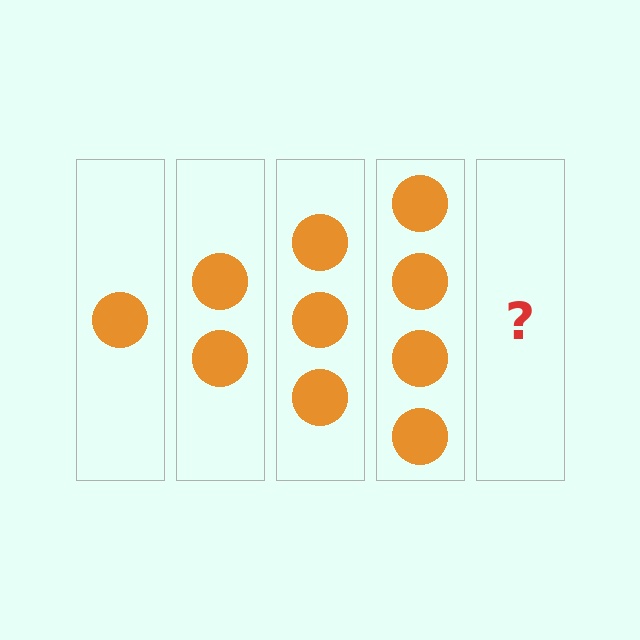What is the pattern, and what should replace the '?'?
The pattern is that each step adds one more circle. The '?' should be 5 circles.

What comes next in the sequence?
The next element should be 5 circles.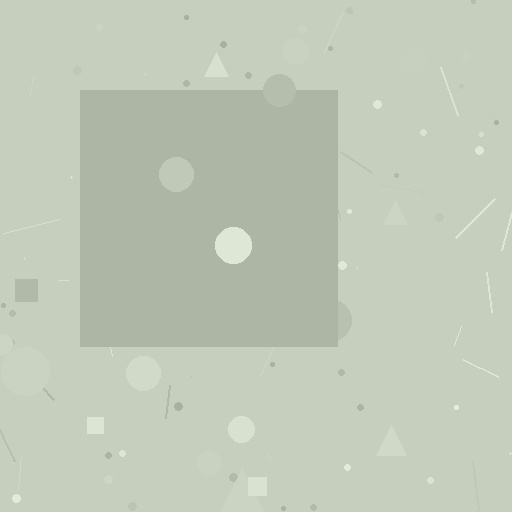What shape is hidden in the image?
A square is hidden in the image.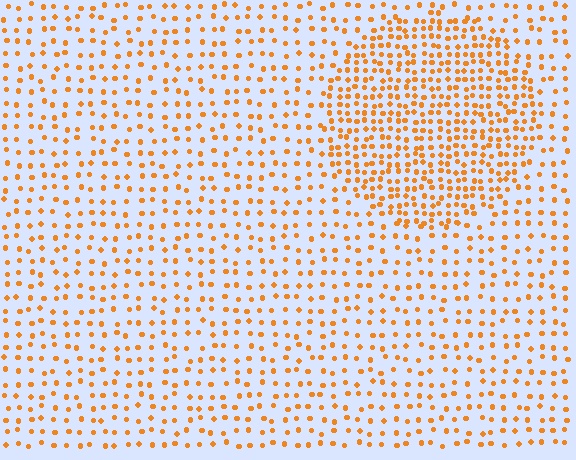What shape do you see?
I see a circle.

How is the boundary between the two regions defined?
The boundary is defined by a change in element density (approximately 2.1x ratio). All elements are the same color, size, and shape.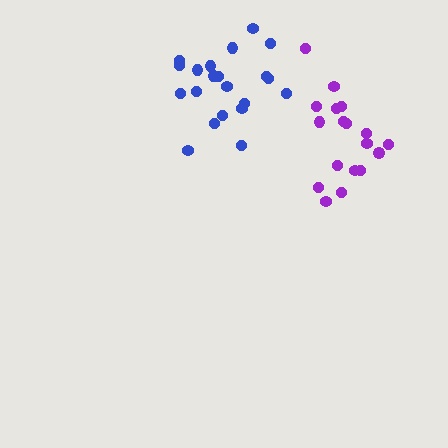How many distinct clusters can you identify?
There are 2 distinct clusters.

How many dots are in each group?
Group 1: 18 dots, Group 2: 21 dots (39 total).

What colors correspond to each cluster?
The clusters are colored: purple, blue.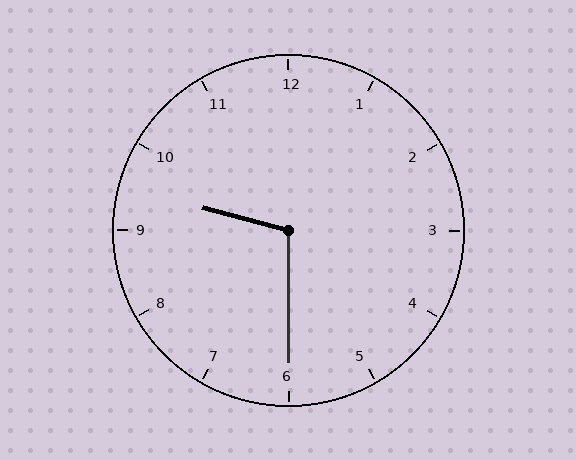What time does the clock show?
9:30.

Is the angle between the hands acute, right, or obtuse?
It is obtuse.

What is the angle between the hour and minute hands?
Approximately 105 degrees.